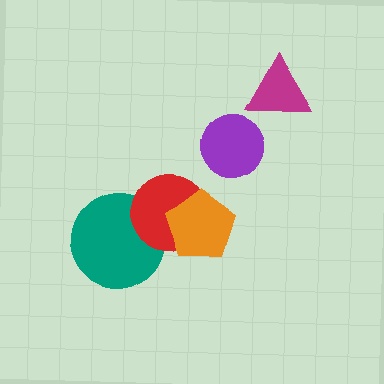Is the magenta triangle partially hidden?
No, no other shape covers it.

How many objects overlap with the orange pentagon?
1 object overlaps with the orange pentagon.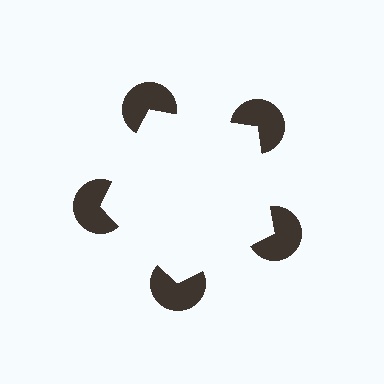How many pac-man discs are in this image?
There are 5 — one at each vertex of the illusory pentagon.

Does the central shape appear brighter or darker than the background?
It typically appears slightly brighter than the background, even though no actual brightness change is drawn.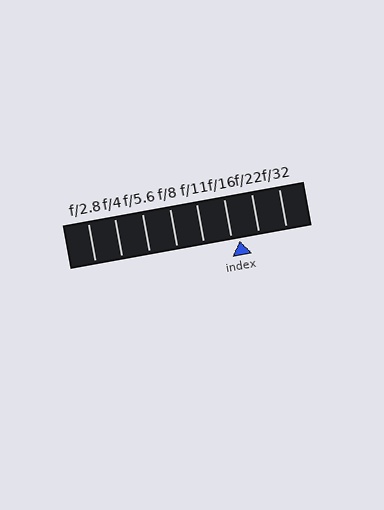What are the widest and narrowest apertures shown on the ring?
The widest aperture shown is f/2.8 and the narrowest is f/32.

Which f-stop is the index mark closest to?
The index mark is closest to f/16.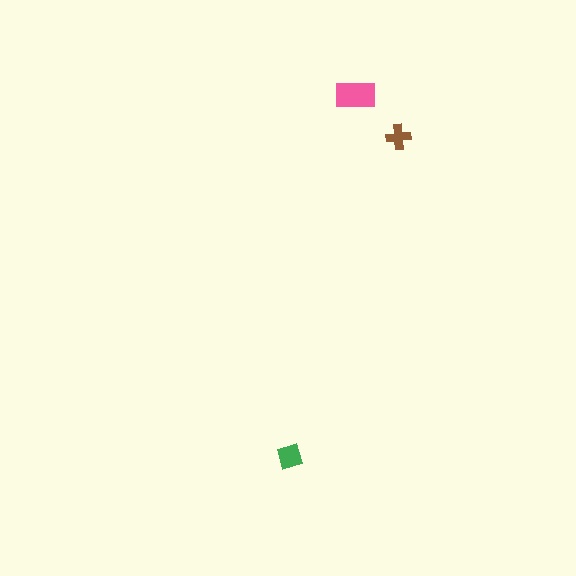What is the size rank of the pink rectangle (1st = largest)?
1st.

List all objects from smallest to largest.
The brown cross, the green diamond, the pink rectangle.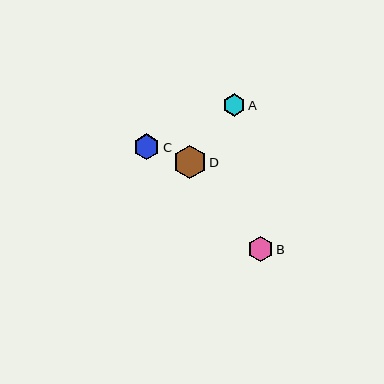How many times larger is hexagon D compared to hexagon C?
Hexagon D is approximately 1.3 times the size of hexagon C.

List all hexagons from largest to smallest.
From largest to smallest: D, C, B, A.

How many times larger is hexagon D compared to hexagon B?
Hexagon D is approximately 1.3 times the size of hexagon B.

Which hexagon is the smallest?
Hexagon A is the smallest with a size of approximately 23 pixels.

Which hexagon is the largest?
Hexagon D is the largest with a size of approximately 33 pixels.